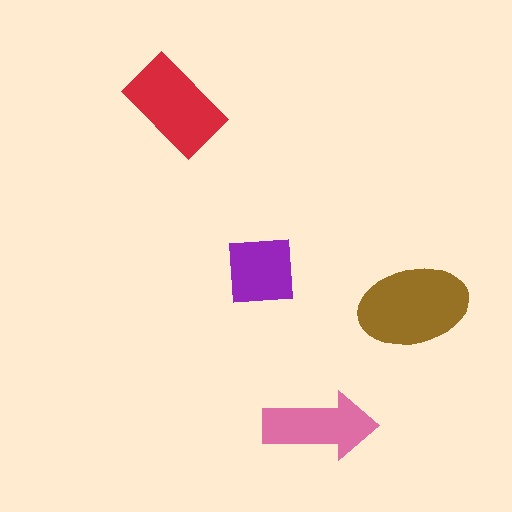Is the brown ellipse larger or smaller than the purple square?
Larger.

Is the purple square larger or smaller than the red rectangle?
Smaller.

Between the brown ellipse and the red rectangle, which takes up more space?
The brown ellipse.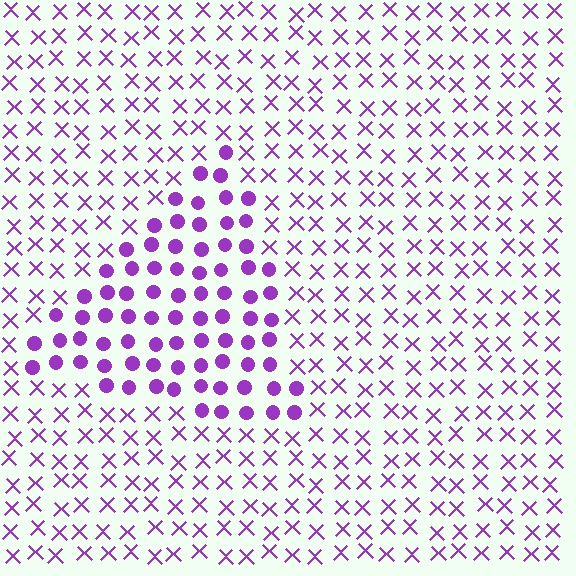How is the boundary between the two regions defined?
The boundary is defined by a change in element shape: circles inside vs. X marks outside. All elements share the same color and spacing.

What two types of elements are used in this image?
The image uses circles inside the triangle region and X marks outside it.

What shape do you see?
I see a triangle.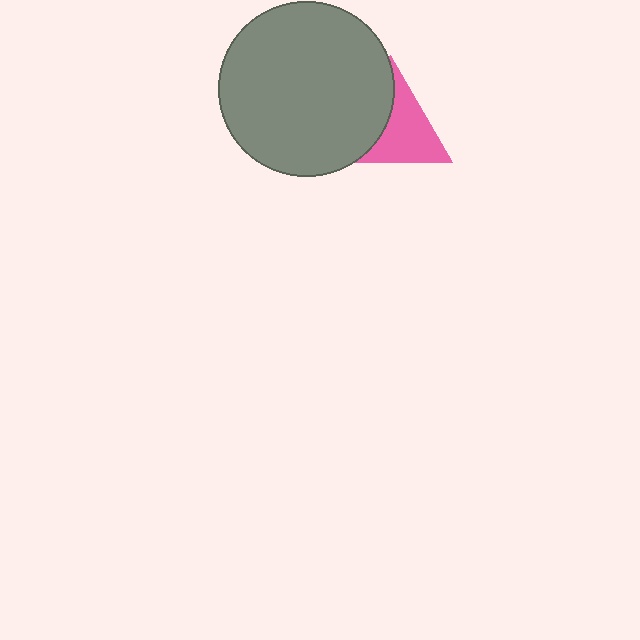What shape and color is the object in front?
The object in front is a gray circle.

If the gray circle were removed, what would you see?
You would see the complete pink triangle.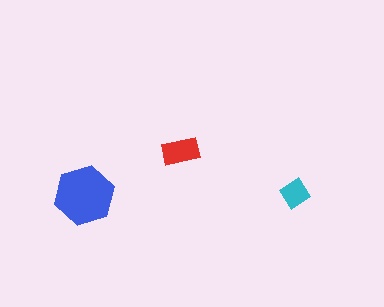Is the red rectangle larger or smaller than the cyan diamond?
Larger.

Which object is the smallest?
The cyan diamond.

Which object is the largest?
The blue hexagon.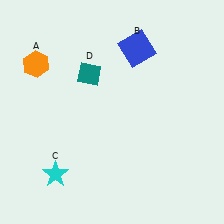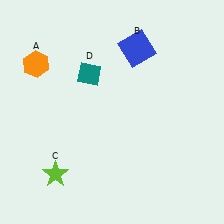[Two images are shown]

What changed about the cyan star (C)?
In Image 1, C is cyan. In Image 2, it changed to lime.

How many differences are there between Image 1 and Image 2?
There is 1 difference between the two images.